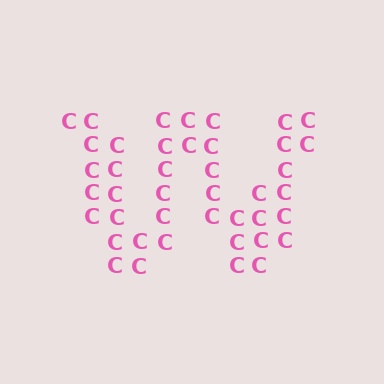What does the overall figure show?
The overall figure shows the letter W.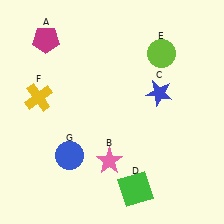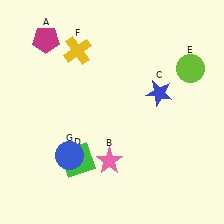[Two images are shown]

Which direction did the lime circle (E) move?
The lime circle (E) moved right.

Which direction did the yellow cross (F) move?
The yellow cross (F) moved up.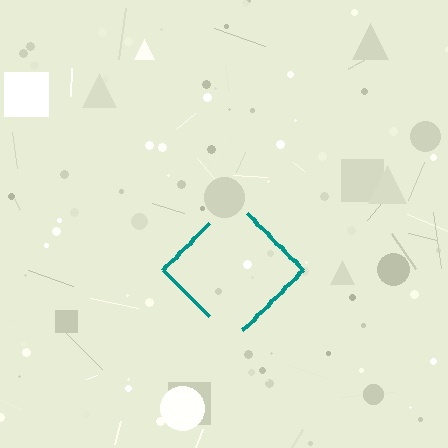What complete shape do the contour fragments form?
The contour fragments form a diamond.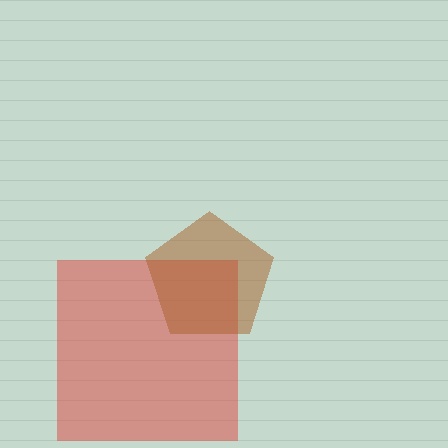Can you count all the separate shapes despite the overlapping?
Yes, there are 2 separate shapes.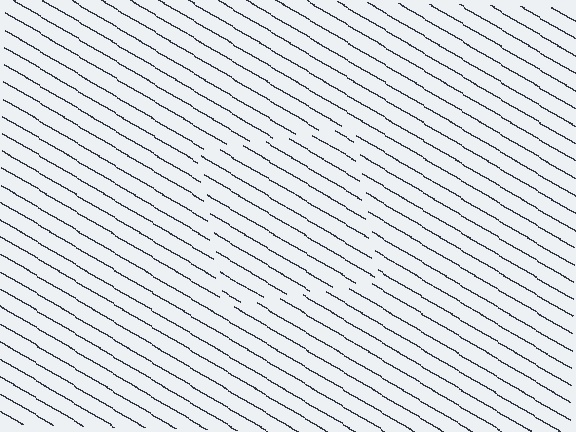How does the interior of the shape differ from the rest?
The interior of the shape contains the same grating, shifted by half a period — the contour is defined by the phase discontinuity where line-ends from the inner and outer gratings abut.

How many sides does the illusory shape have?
4 sides — the line-ends trace a square.